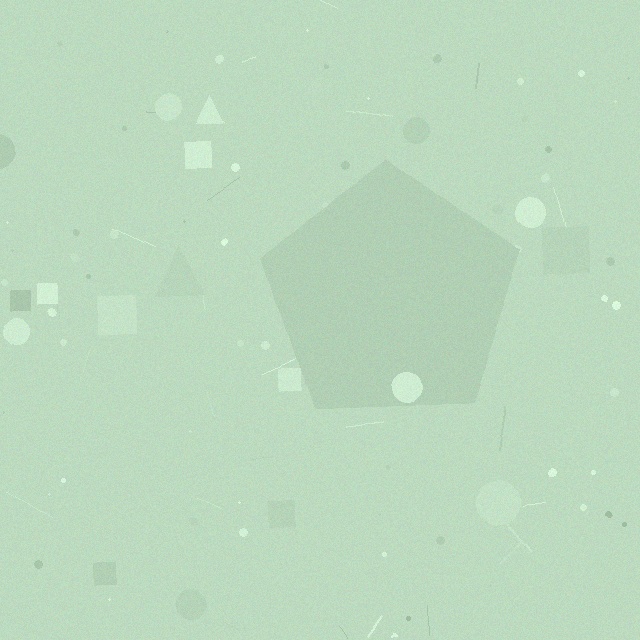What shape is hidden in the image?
A pentagon is hidden in the image.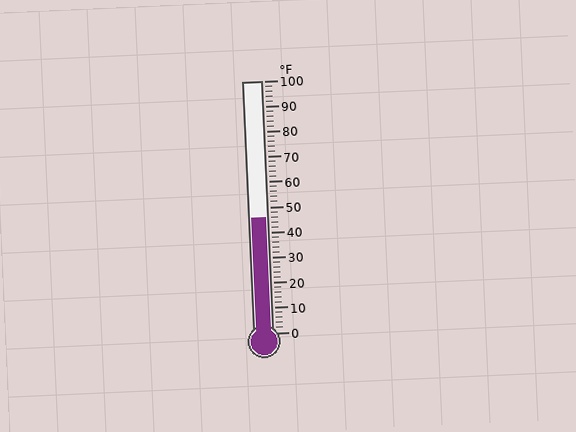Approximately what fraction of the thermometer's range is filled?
The thermometer is filled to approximately 45% of its range.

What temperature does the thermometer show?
The thermometer shows approximately 46°F.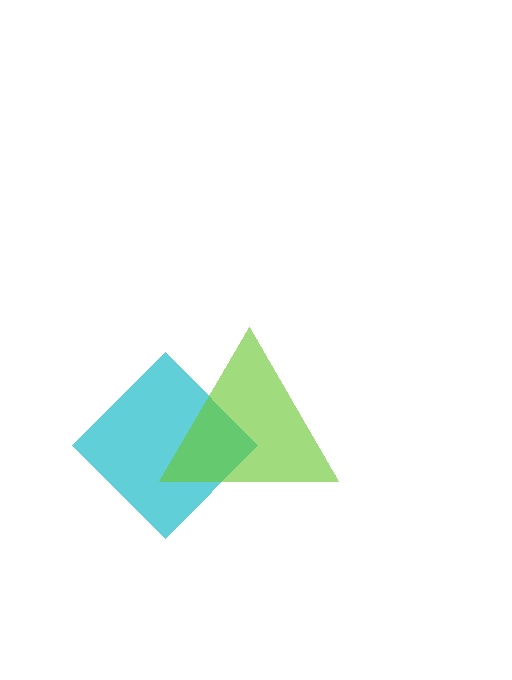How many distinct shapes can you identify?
There are 2 distinct shapes: a cyan diamond, a lime triangle.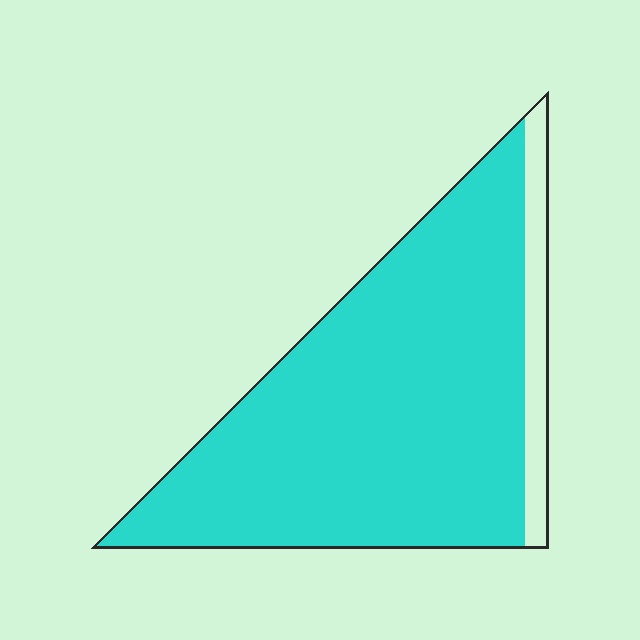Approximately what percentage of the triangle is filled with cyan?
Approximately 90%.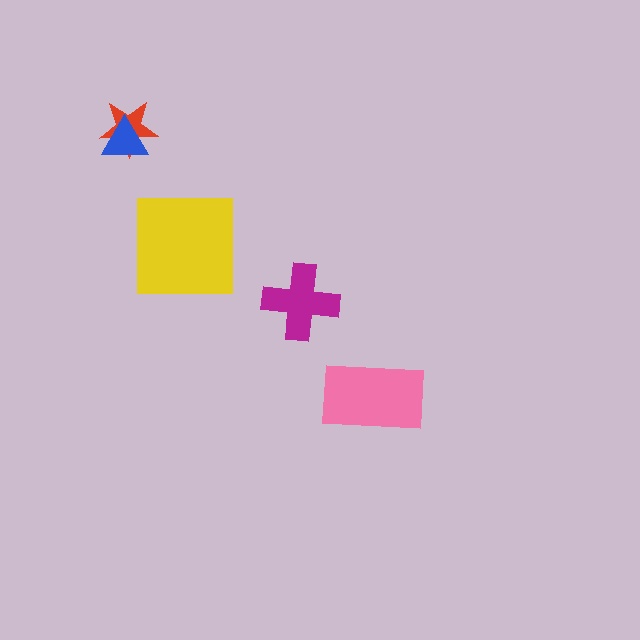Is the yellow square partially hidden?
No, no other shape covers it.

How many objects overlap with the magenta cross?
0 objects overlap with the magenta cross.